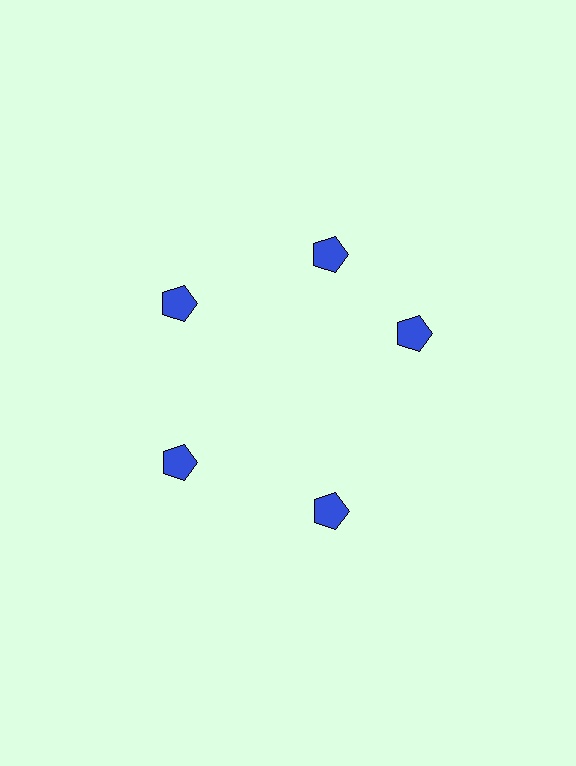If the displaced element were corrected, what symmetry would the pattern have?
It would have 5-fold rotational symmetry — the pattern would map onto itself every 72 degrees.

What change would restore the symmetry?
The symmetry would be restored by rotating it back into even spacing with its neighbors so that all 5 pentagons sit at equal angles and equal distance from the center.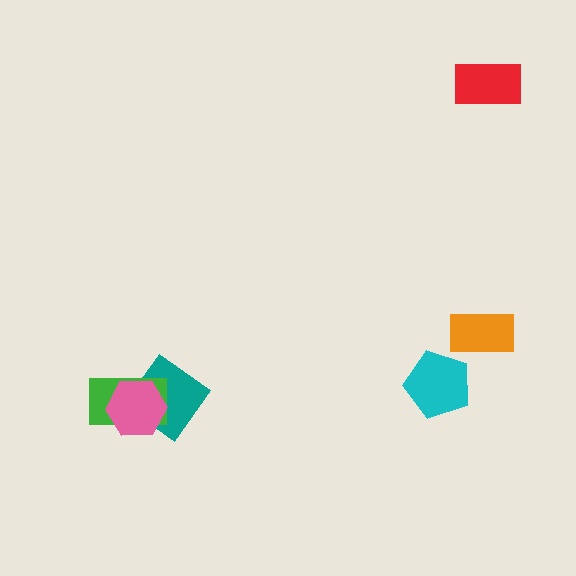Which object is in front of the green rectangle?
The pink hexagon is in front of the green rectangle.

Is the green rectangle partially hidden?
Yes, it is partially covered by another shape.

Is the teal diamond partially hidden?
Yes, it is partially covered by another shape.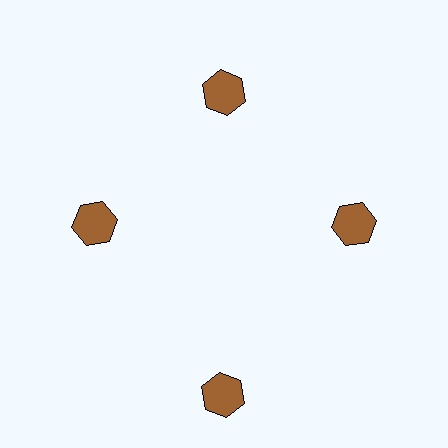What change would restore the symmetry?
The symmetry would be restored by moving it inward, back onto the ring so that all 4 hexagons sit at equal angles and equal distance from the center.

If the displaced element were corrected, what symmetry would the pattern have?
It would have 4-fold rotational symmetry — the pattern would map onto itself every 90 degrees.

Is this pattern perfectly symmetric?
No. The 4 brown hexagons are arranged in a ring, but one element near the 6 o'clock position is pushed outward from the center, breaking the 4-fold rotational symmetry.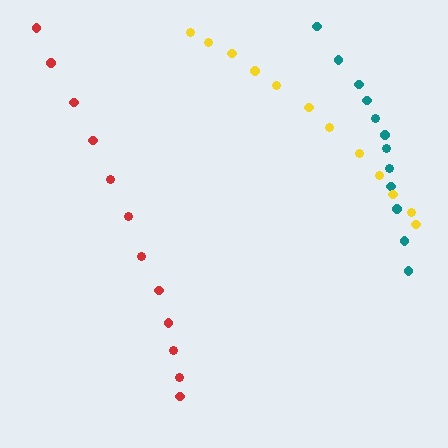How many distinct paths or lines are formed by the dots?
There are 3 distinct paths.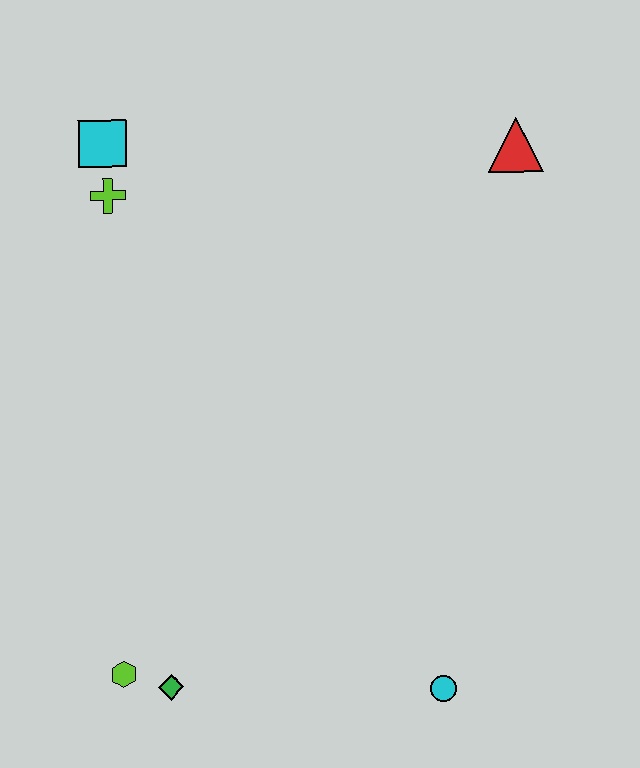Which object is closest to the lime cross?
The cyan square is closest to the lime cross.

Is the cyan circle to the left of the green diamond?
No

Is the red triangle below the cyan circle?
No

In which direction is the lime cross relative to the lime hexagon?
The lime cross is above the lime hexagon.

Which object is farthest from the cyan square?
The cyan circle is farthest from the cyan square.